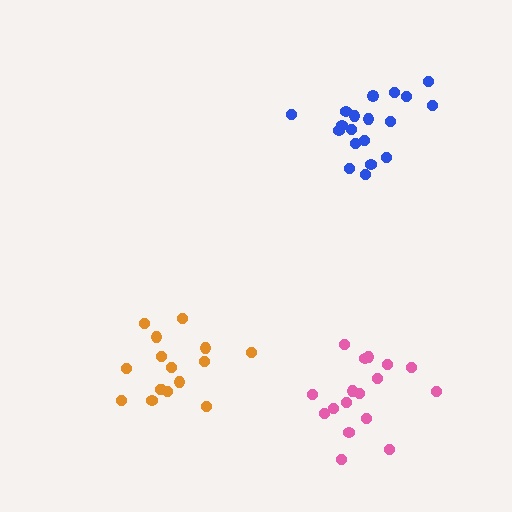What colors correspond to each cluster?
The clusters are colored: pink, blue, orange.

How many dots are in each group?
Group 1: 17 dots, Group 2: 19 dots, Group 3: 16 dots (52 total).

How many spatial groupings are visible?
There are 3 spatial groupings.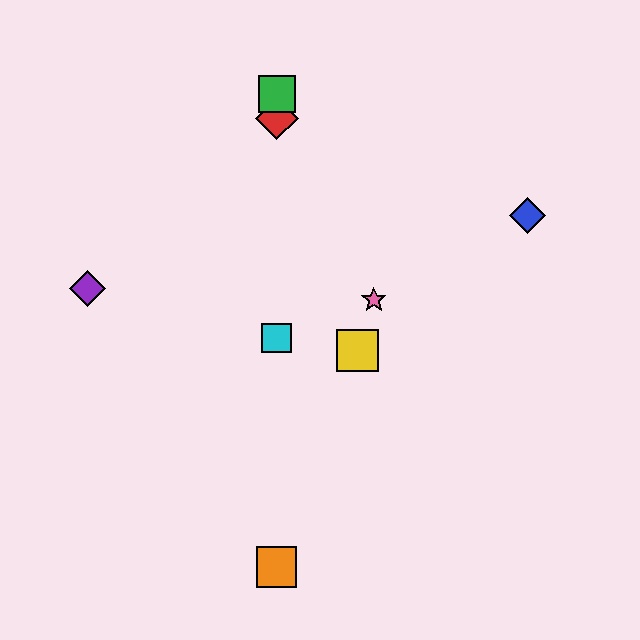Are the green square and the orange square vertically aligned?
Yes, both are at x≈277.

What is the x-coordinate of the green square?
The green square is at x≈277.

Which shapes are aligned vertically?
The red diamond, the green square, the orange square, the cyan square are aligned vertically.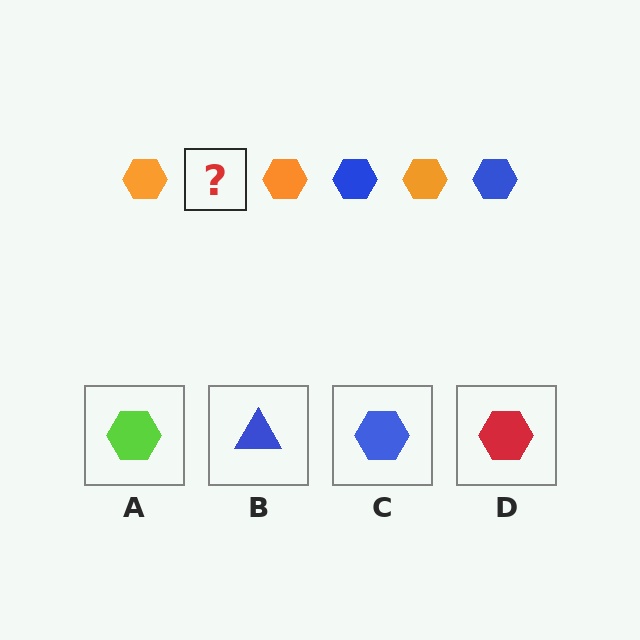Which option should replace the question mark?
Option C.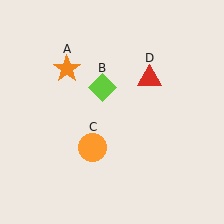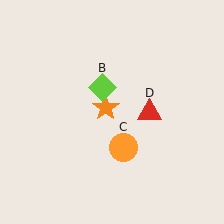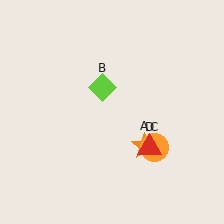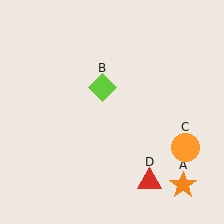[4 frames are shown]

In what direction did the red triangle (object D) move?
The red triangle (object D) moved down.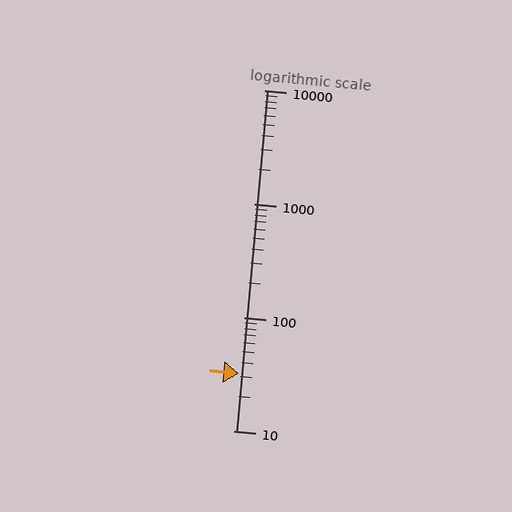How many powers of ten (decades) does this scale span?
The scale spans 3 decades, from 10 to 10000.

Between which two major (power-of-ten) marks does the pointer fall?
The pointer is between 10 and 100.